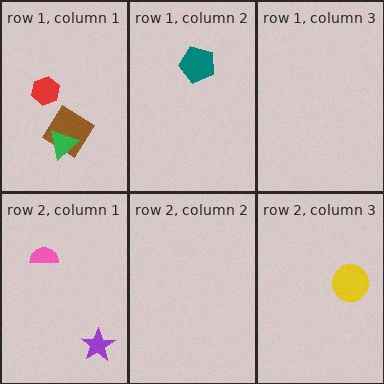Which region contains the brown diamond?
The row 1, column 1 region.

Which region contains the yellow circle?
The row 2, column 3 region.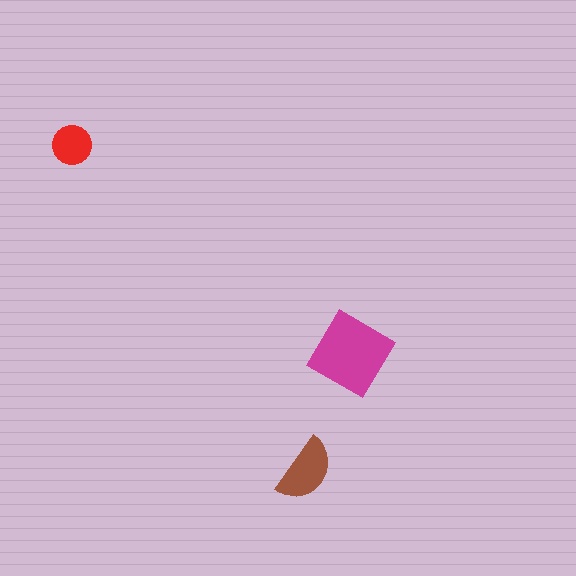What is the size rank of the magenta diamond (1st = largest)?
1st.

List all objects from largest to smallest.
The magenta diamond, the brown semicircle, the red circle.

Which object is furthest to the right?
The magenta diamond is rightmost.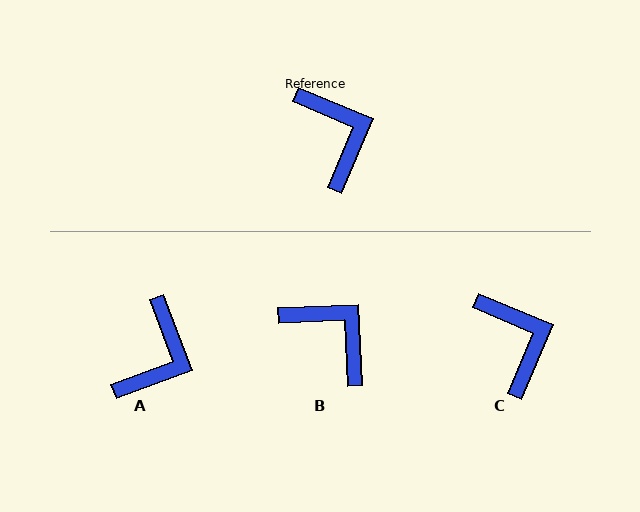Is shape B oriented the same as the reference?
No, it is off by about 25 degrees.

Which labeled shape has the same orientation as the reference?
C.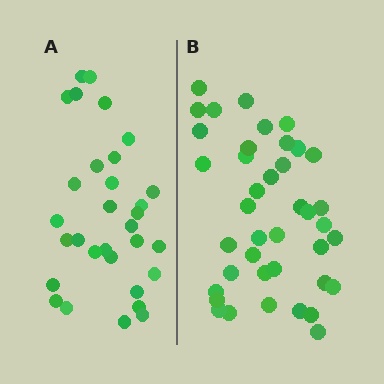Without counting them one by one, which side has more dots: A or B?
Region B (the right region) has more dots.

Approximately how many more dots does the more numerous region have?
Region B has roughly 8 or so more dots than region A.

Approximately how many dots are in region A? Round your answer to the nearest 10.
About 30 dots. (The exact count is 31, which rounds to 30.)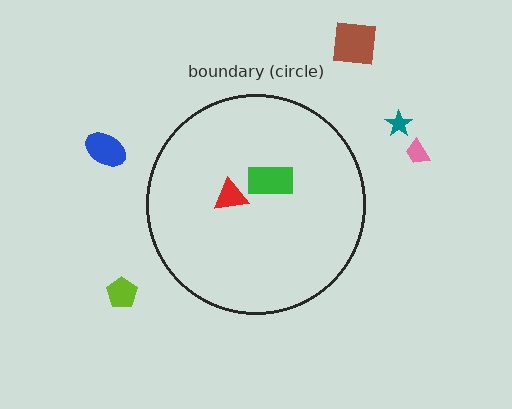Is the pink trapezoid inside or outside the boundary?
Outside.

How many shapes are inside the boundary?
2 inside, 5 outside.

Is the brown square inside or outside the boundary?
Outside.